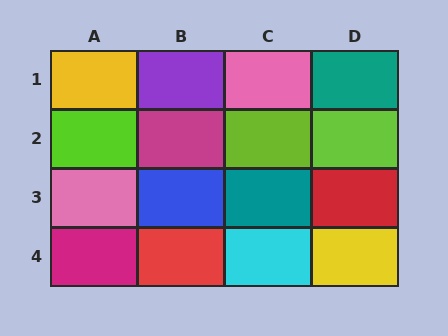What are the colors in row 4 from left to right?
Magenta, red, cyan, yellow.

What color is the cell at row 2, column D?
Lime.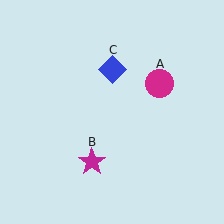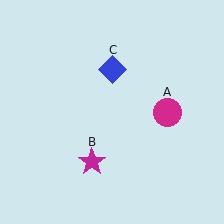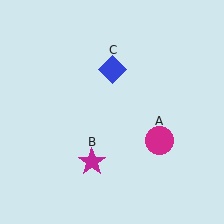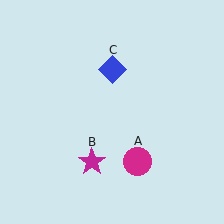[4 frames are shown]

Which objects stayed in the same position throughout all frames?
Magenta star (object B) and blue diamond (object C) remained stationary.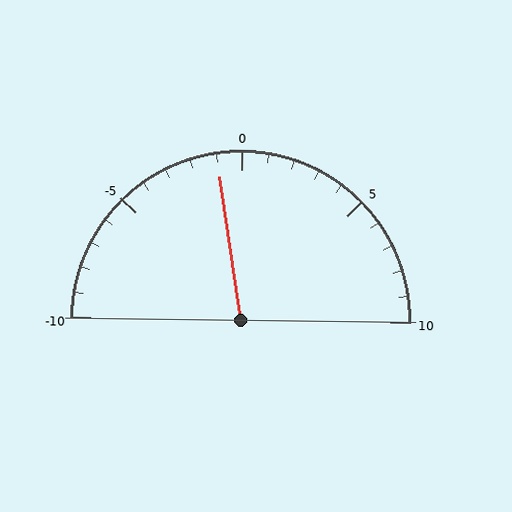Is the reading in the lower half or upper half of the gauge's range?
The reading is in the lower half of the range (-10 to 10).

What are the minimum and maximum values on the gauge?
The gauge ranges from -10 to 10.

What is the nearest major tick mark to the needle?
The nearest major tick mark is 0.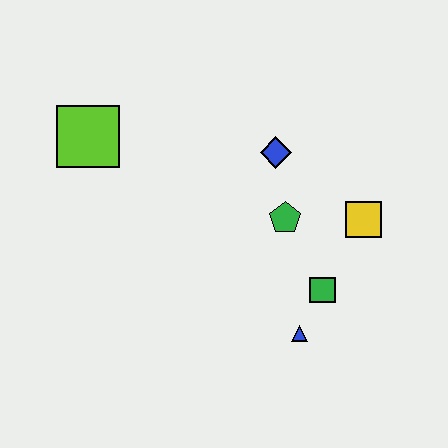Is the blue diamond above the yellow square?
Yes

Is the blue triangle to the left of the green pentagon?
No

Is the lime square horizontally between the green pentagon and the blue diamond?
No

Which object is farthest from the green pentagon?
The lime square is farthest from the green pentagon.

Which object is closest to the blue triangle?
The green square is closest to the blue triangle.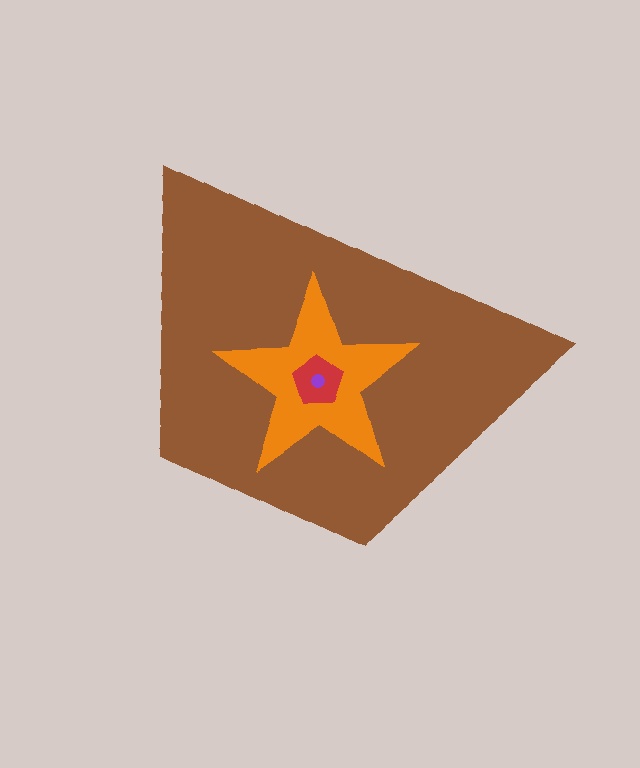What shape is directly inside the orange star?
The red pentagon.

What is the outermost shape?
The brown trapezoid.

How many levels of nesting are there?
4.